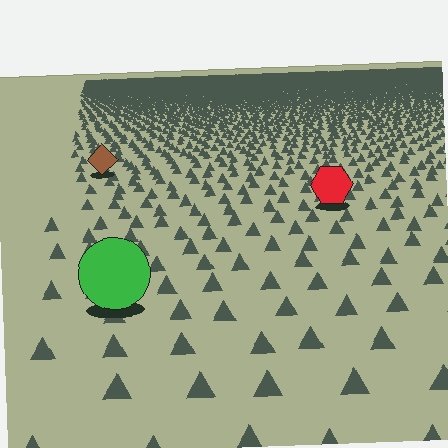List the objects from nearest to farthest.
From nearest to farthest: the green circle, the red hexagon, the brown diamond.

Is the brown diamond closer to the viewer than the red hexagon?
No. The red hexagon is closer — you can tell from the texture gradient: the ground texture is coarser near it.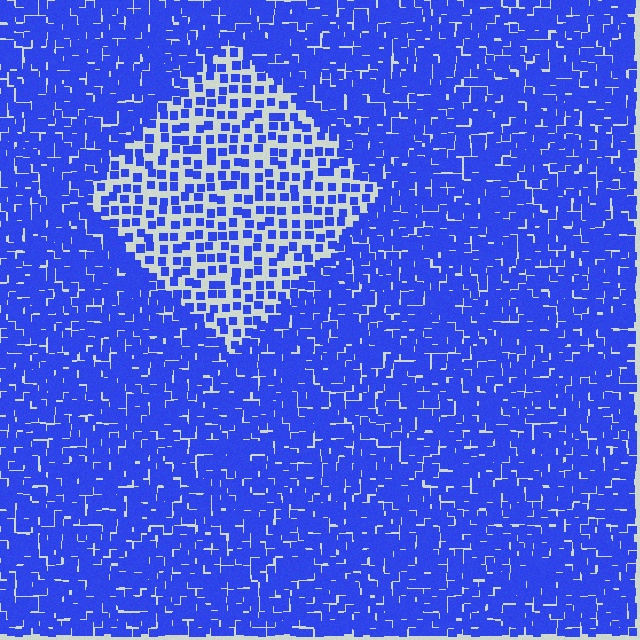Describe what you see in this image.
The image contains small blue elements arranged at two different densities. A diamond-shaped region is visible where the elements are less densely packed than the surrounding area.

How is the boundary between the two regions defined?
The boundary is defined by a change in element density (approximately 2.4x ratio). All elements are the same color, size, and shape.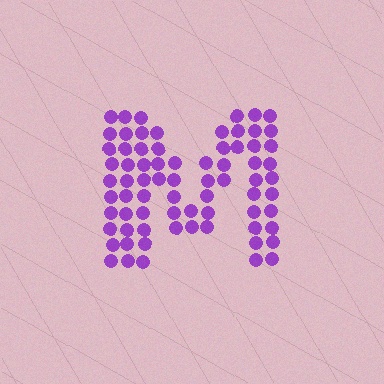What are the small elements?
The small elements are circles.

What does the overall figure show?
The overall figure shows the letter M.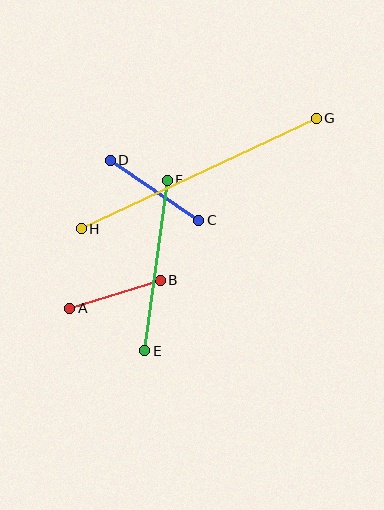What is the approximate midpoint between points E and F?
The midpoint is at approximately (156, 266) pixels.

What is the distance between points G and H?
The distance is approximately 260 pixels.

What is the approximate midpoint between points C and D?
The midpoint is at approximately (154, 190) pixels.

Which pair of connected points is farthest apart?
Points G and H are farthest apart.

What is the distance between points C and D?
The distance is approximately 107 pixels.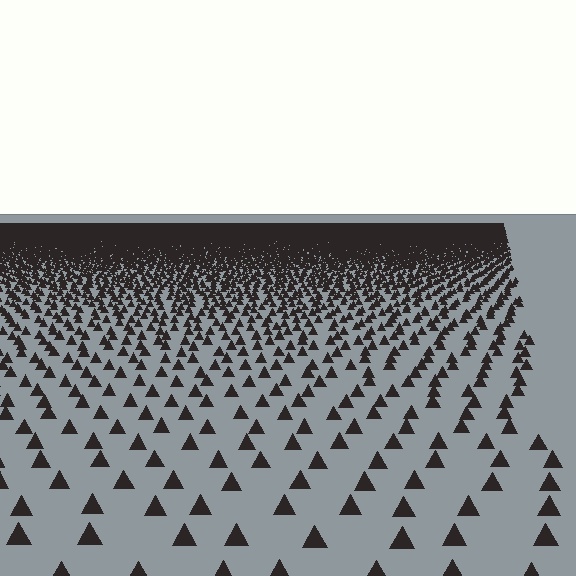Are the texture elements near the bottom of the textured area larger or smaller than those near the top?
Larger. Near the bottom, elements are closer to the viewer and appear at a bigger on-screen size.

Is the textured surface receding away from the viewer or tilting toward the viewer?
The surface is receding away from the viewer. Texture elements get smaller and denser toward the top.